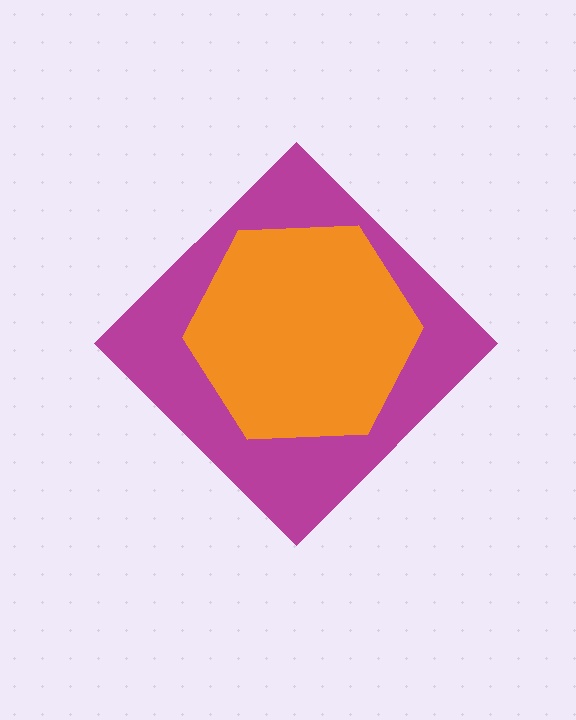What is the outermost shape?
The magenta diamond.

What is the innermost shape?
The orange hexagon.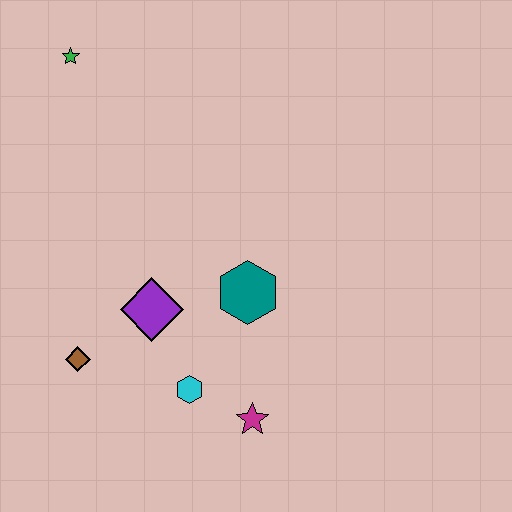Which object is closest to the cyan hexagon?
The magenta star is closest to the cyan hexagon.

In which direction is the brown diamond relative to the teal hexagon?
The brown diamond is to the left of the teal hexagon.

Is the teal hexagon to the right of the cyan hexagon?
Yes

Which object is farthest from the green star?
The magenta star is farthest from the green star.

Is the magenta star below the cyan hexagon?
Yes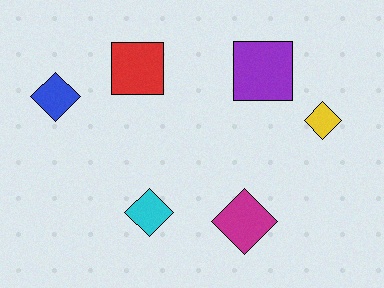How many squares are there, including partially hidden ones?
There are 2 squares.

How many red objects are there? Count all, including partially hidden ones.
There is 1 red object.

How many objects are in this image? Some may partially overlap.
There are 6 objects.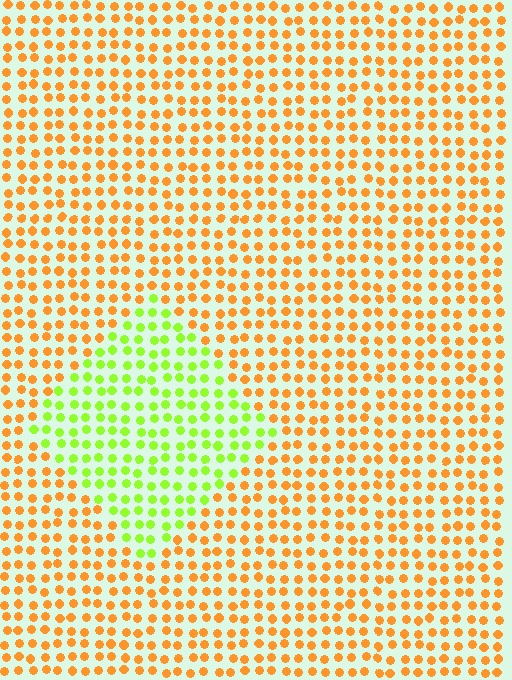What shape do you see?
I see a diamond.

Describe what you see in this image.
The image is filled with small orange elements in a uniform arrangement. A diamond-shaped region is visible where the elements are tinted to a slightly different hue, forming a subtle color boundary.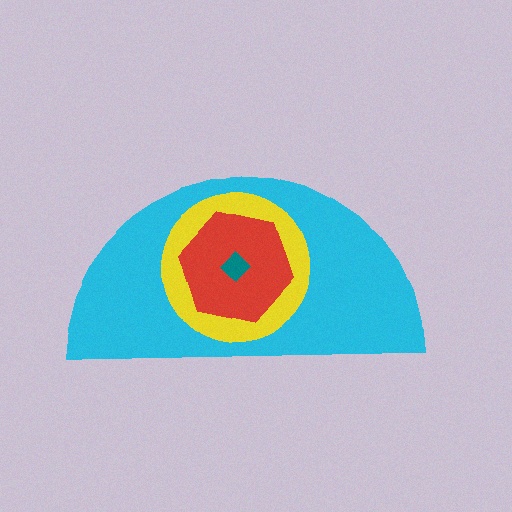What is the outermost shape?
The cyan semicircle.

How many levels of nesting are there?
4.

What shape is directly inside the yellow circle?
The red hexagon.